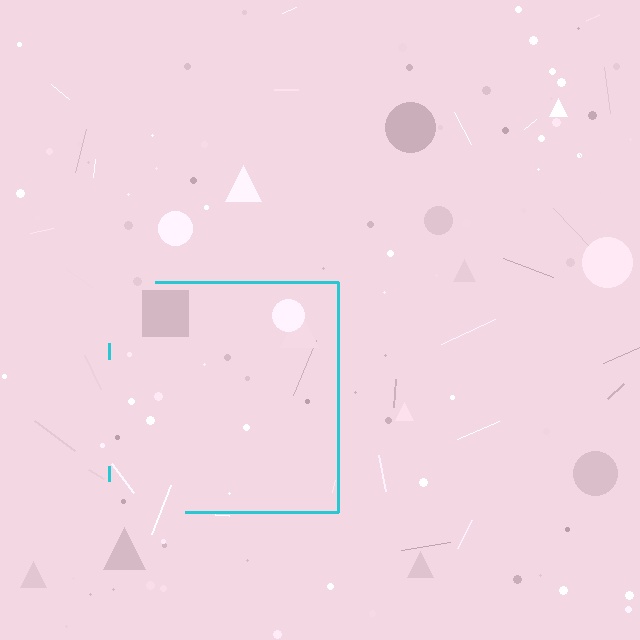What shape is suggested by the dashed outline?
The dashed outline suggests a square.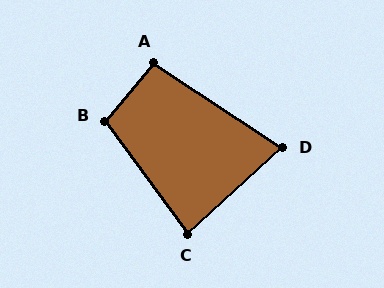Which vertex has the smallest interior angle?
D, at approximately 76 degrees.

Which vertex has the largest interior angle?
B, at approximately 104 degrees.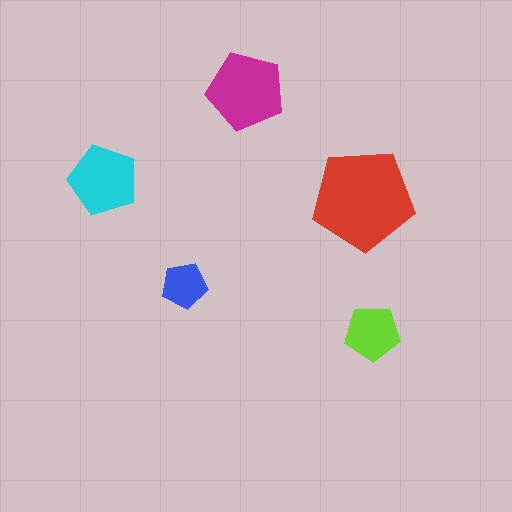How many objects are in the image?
There are 5 objects in the image.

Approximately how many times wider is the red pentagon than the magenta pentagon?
About 1.5 times wider.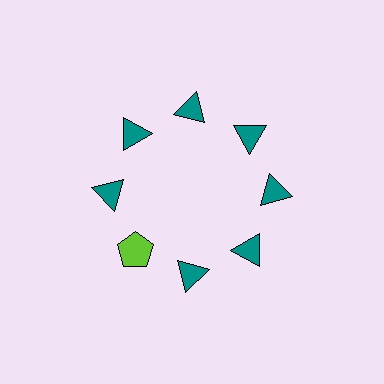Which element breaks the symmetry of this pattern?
The lime pentagon at roughly the 8 o'clock position breaks the symmetry. All other shapes are teal triangles.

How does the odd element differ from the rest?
It differs in both color (lime instead of teal) and shape (pentagon instead of triangle).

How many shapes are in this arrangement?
There are 8 shapes arranged in a ring pattern.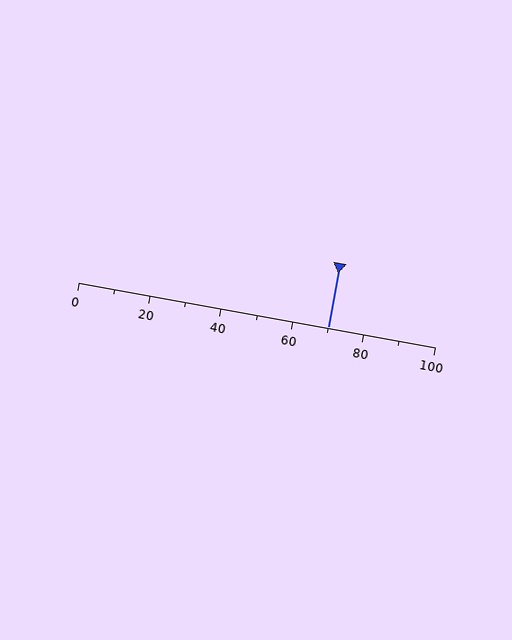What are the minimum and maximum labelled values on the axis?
The axis runs from 0 to 100.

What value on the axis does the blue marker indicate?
The marker indicates approximately 70.